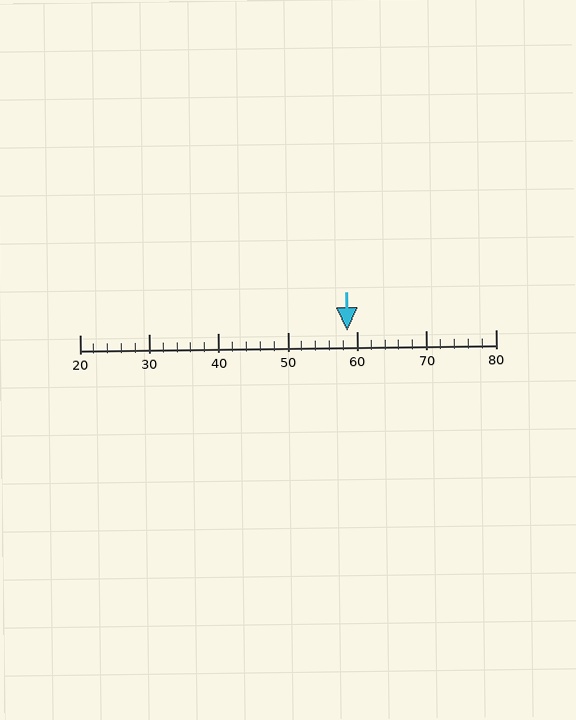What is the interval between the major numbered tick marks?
The major tick marks are spaced 10 units apart.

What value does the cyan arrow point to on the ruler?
The cyan arrow points to approximately 59.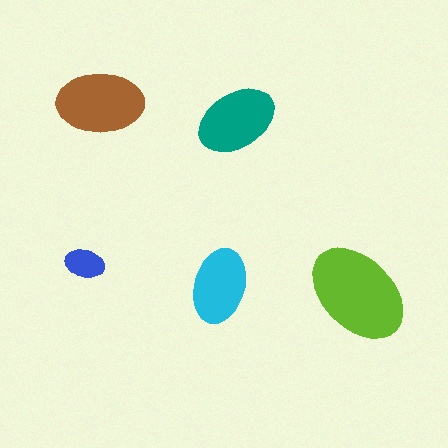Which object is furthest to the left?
The blue ellipse is leftmost.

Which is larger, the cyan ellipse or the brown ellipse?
The brown one.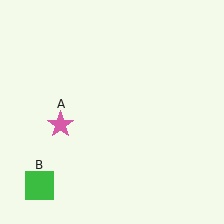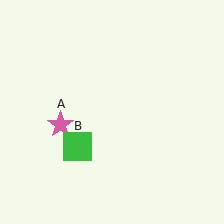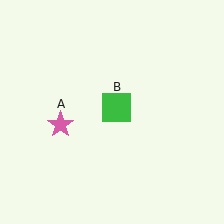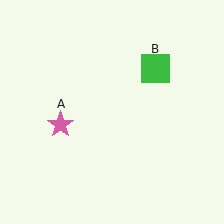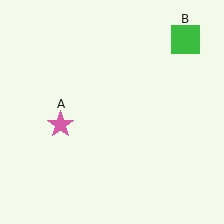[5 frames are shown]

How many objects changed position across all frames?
1 object changed position: green square (object B).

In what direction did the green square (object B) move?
The green square (object B) moved up and to the right.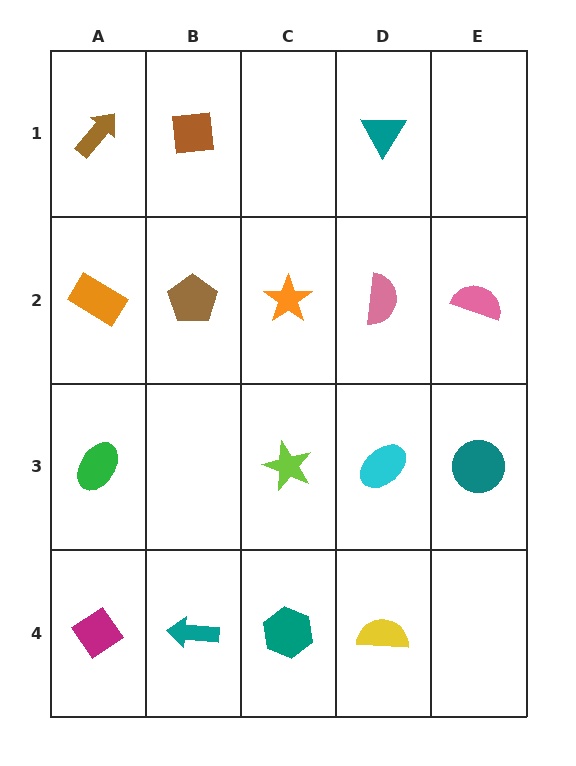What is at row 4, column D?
A yellow semicircle.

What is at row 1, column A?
A brown arrow.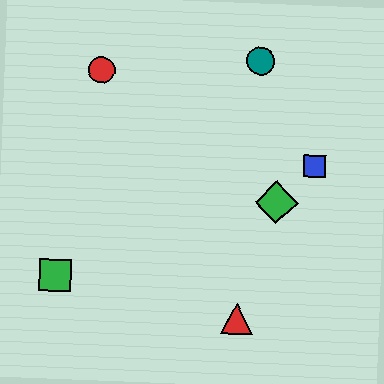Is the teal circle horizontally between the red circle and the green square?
No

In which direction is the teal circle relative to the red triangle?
The teal circle is above the red triangle.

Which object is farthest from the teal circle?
The green square is farthest from the teal circle.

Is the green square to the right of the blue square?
No